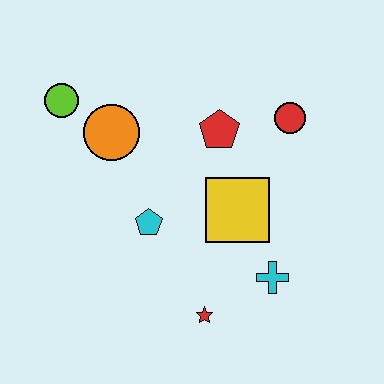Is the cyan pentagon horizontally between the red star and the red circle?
No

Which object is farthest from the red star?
The lime circle is farthest from the red star.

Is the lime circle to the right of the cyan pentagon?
No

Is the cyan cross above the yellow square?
No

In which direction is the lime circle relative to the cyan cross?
The lime circle is to the left of the cyan cross.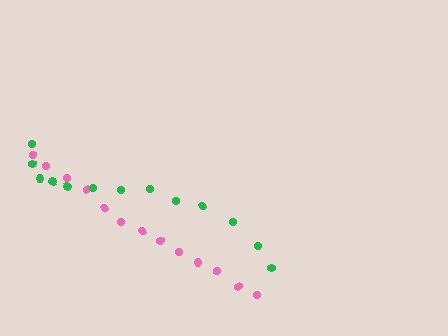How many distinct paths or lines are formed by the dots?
There are 2 distinct paths.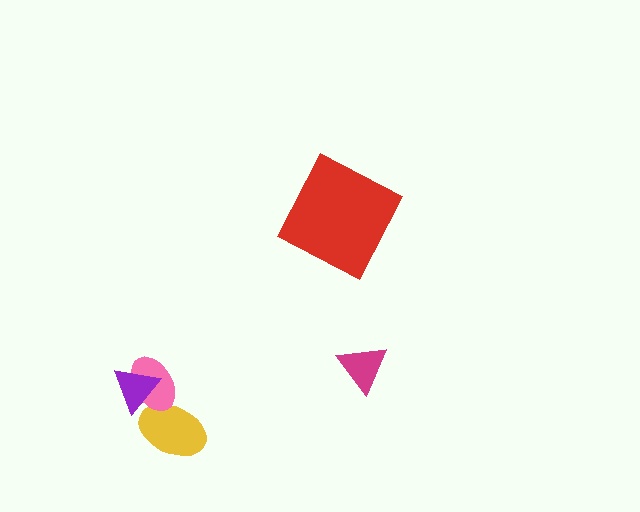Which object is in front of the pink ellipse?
The purple triangle is in front of the pink ellipse.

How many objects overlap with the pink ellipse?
2 objects overlap with the pink ellipse.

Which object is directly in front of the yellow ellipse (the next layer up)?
The pink ellipse is directly in front of the yellow ellipse.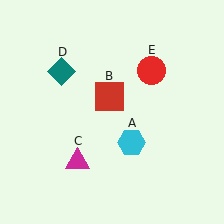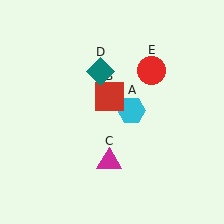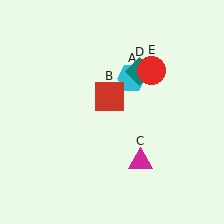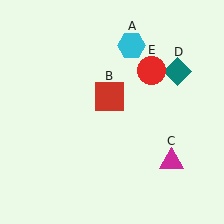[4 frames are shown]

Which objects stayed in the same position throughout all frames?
Red square (object B) and red circle (object E) remained stationary.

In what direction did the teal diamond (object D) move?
The teal diamond (object D) moved right.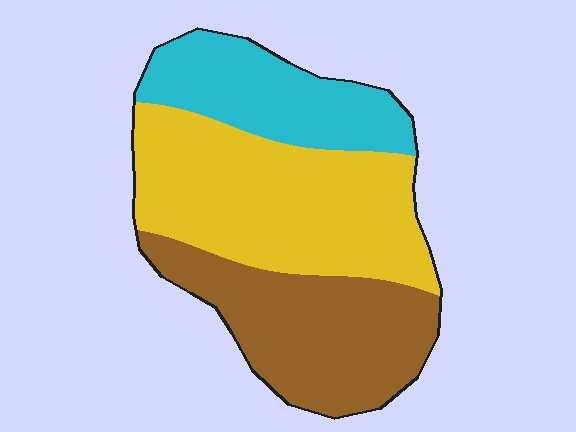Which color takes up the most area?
Yellow, at roughly 45%.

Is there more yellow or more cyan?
Yellow.